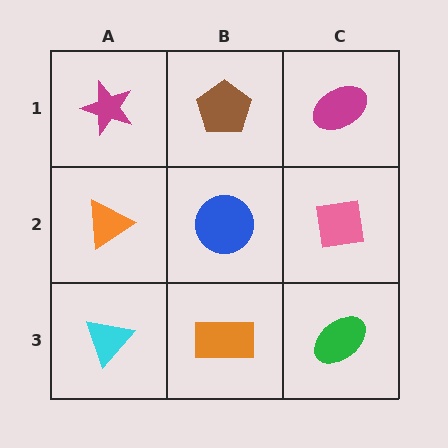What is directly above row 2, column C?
A magenta ellipse.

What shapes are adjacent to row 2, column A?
A magenta star (row 1, column A), a cyan triangle (row 3, column A), a blue circle (row 2, column B).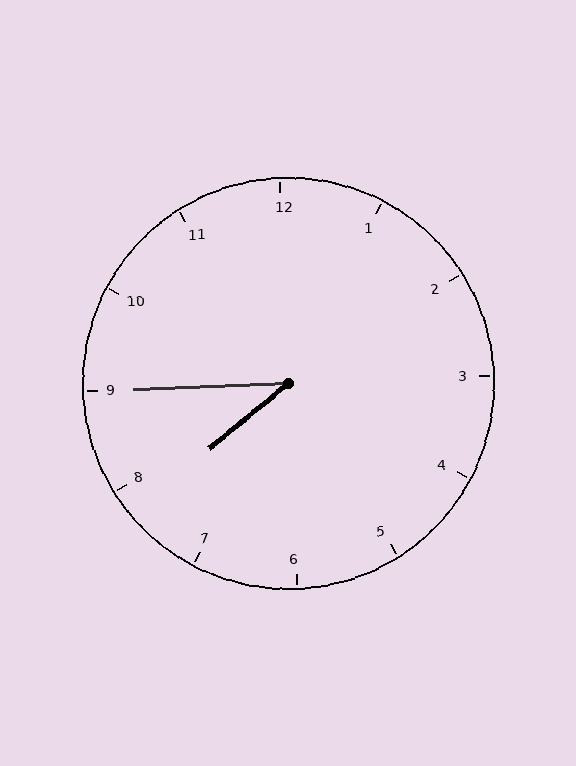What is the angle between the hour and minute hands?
Approximately 38 degrees.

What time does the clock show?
7:45.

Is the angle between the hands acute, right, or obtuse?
It is acute.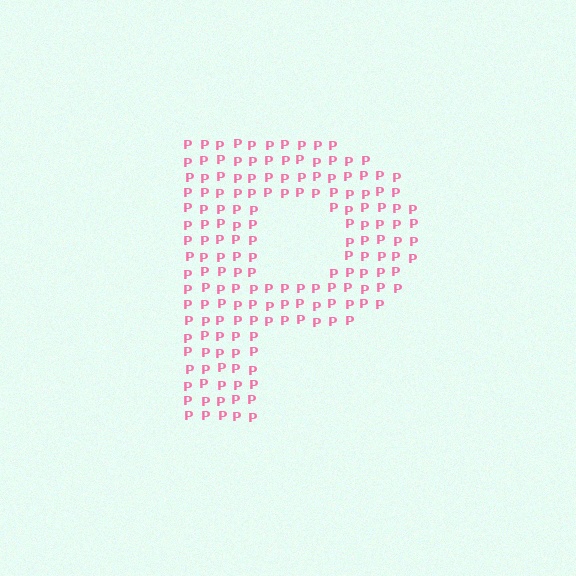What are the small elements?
The small elements are letter P's.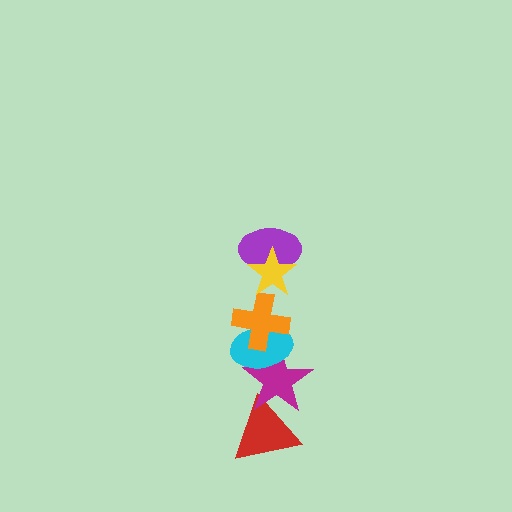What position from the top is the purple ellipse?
The purple ellipse is 2nd from the top.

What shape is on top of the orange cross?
The purple ellipse is on top of the orange cross.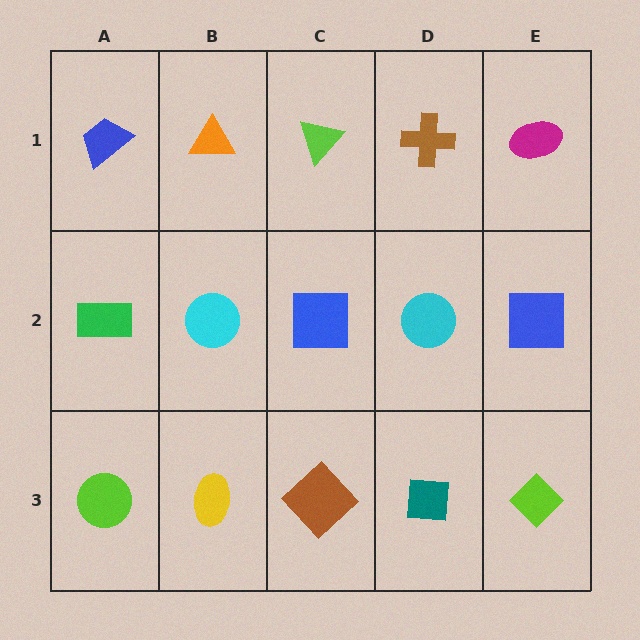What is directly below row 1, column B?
A cyan circle.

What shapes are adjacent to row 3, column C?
A blue square (row 2, column C), a yellow ellipse (row 3, column B), a teal square (row 3, column D).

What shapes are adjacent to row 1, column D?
A cyan circle (row 2, column D), a lime triangle (row 1, column C), a magenta ellipse (row 1, column E).